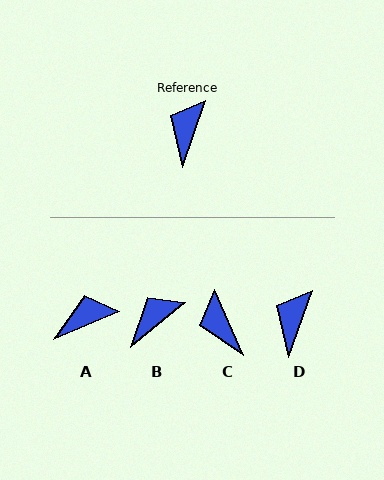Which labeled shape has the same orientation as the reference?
D.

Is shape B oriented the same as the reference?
No, it is off by about 31 degrees.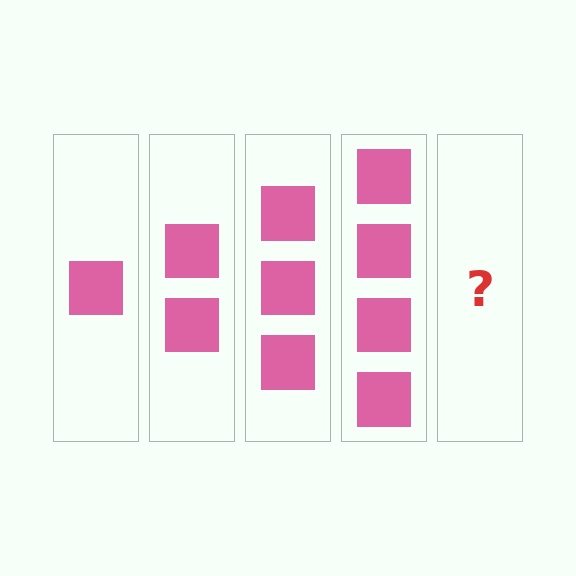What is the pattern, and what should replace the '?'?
The pattern is that each step adds one more square. The '?' should be 5 squares.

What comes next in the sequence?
The next element should be 5 squares.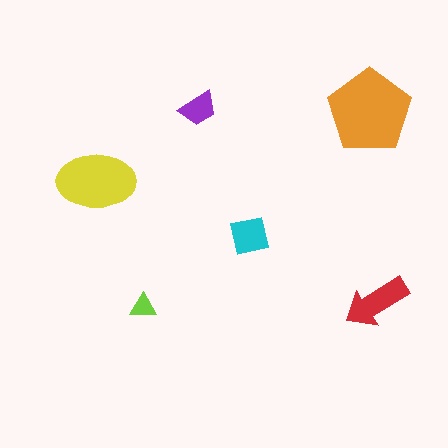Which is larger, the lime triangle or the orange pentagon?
The orange pentagon.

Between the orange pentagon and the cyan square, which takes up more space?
The orange pentagon.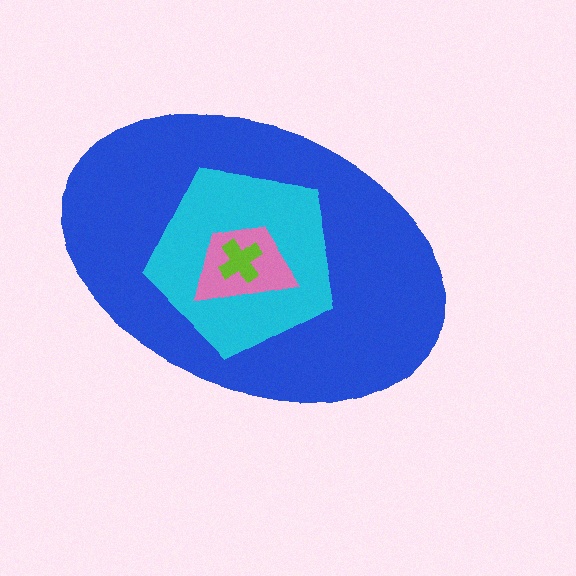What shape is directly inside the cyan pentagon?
The pink trapezoid.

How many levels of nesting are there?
4.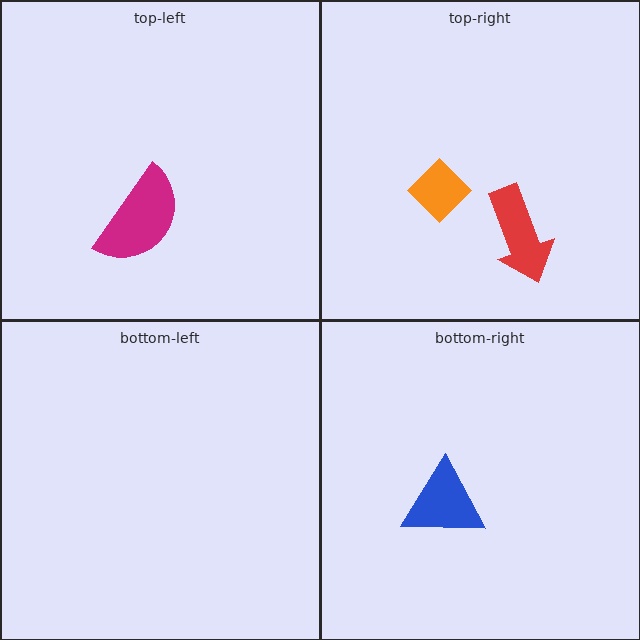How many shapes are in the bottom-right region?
1.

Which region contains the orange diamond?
The top-right region.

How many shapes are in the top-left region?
1.